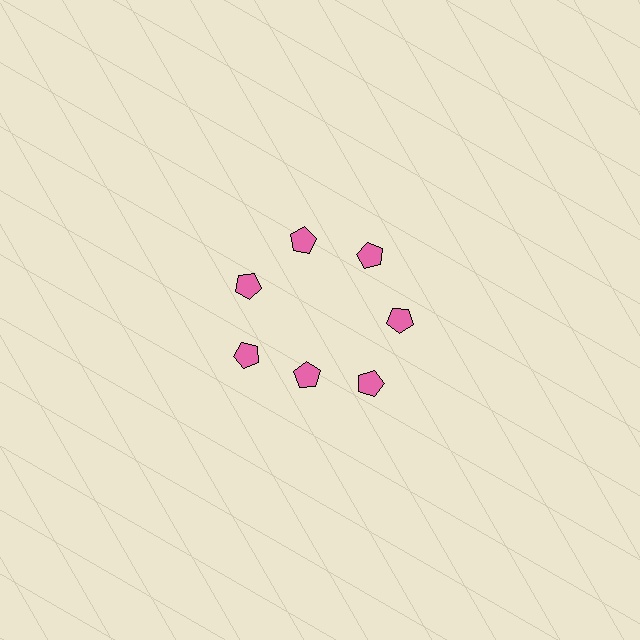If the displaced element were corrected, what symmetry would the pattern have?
It would have 7-fold rotational symmetry — the pattern would map onto itself every 51 degrees.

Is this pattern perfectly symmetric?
No. The 7 pink pentagons are arranged in a ring, but one element near the 6 o'clock position is pulled inward toward the center, breaking the 7-fold rotational symmetry.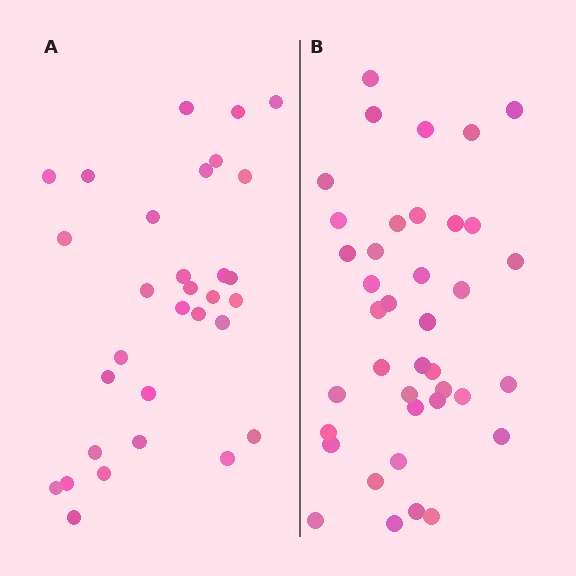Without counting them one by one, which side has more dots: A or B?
Region B (the right region) has more dots.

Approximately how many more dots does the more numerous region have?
Region B has roughly 8 or so more dots than region A.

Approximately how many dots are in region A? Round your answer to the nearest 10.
About 30 dots. (The exact count is 31, which rounds to 30.)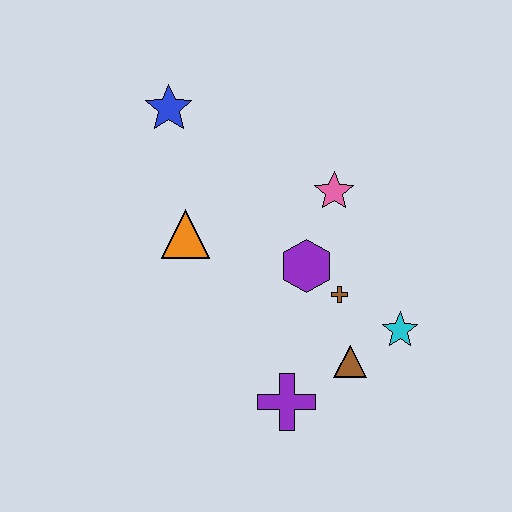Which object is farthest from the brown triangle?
The blue star is farthest from the brown triangle.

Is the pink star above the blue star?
No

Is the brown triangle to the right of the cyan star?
No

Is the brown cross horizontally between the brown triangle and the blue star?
Yes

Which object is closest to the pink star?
The purple hexagon is closest to the pink star.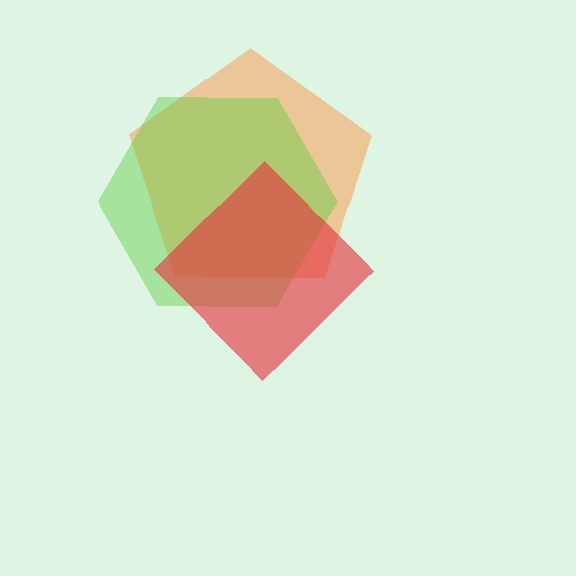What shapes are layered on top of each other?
The layered shapes are: an orange pentagon, a lime hexagon, a red diamond.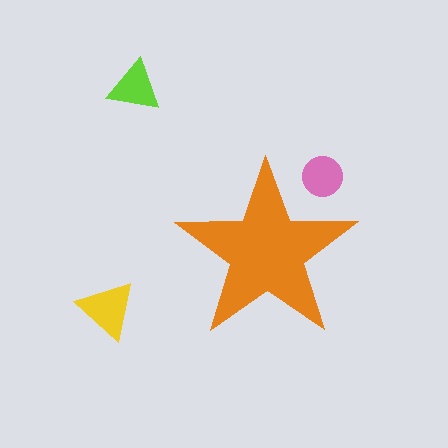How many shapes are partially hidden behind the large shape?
1 shape is partially hidden.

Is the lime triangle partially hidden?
No, the lime triangle is fully visible.